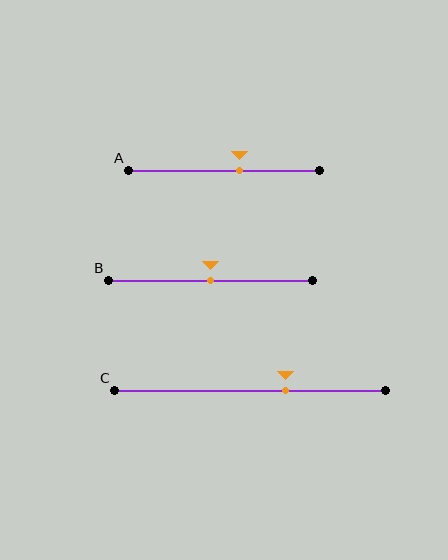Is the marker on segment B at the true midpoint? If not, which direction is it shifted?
Yes, the marker on segment B is at the true midpoint.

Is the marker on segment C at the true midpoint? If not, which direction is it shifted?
No, the marker on segment C is shifted to the right by about 13% of the segment length.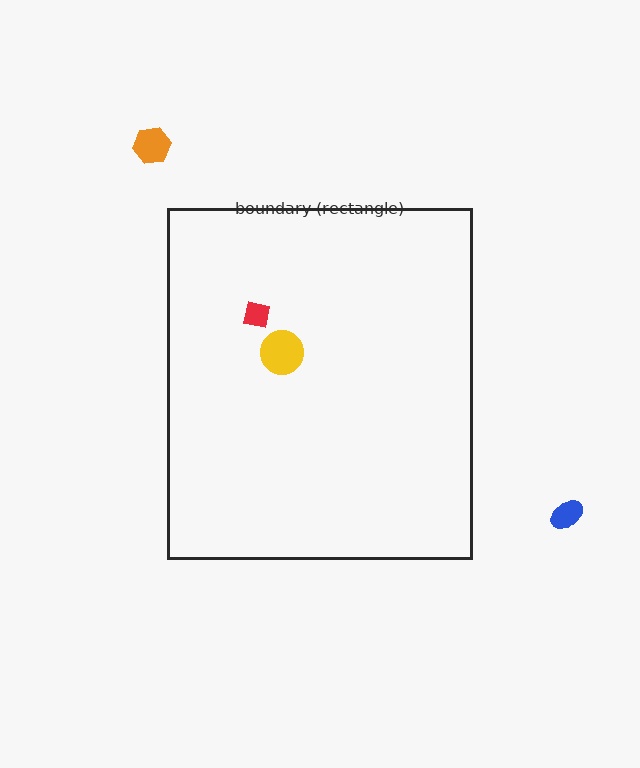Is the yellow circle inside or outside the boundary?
Inside.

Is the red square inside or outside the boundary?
Inside.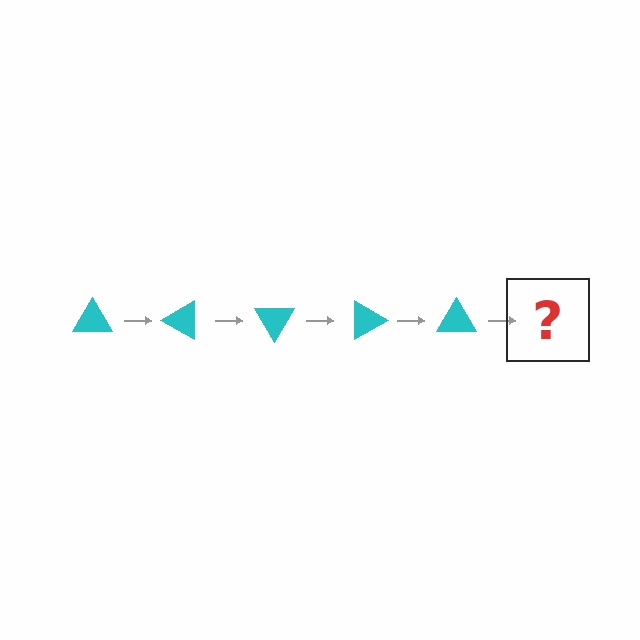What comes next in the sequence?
The next element should be a cyan triangle rotated 150 degrees.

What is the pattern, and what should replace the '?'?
The pattern is that the triangle rotates 30 degrees each step. The '?' should be a cyan triangle rotated 150 degrees.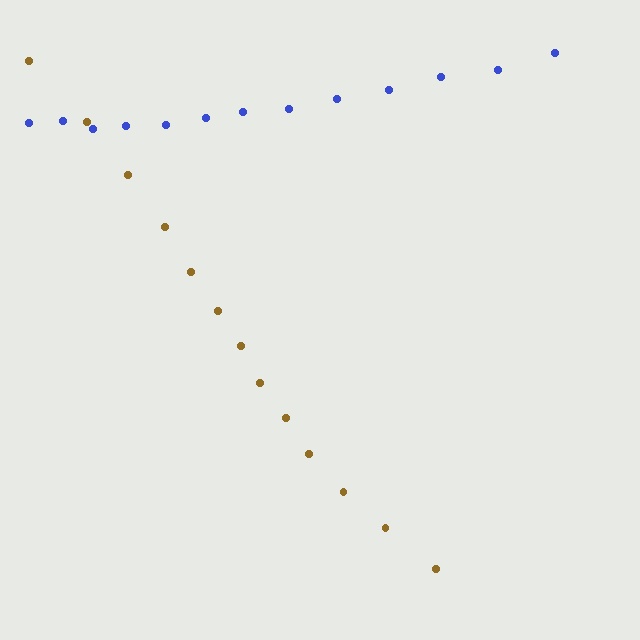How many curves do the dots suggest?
There are 2 distinct paths.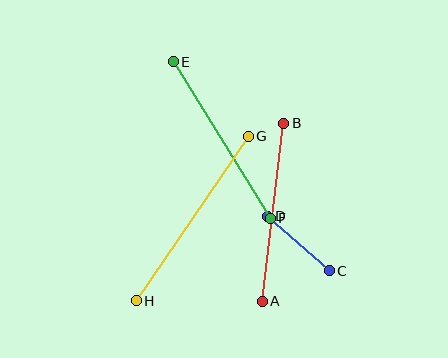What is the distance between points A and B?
The distance is approximately 179 pixels.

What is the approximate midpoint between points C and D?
The midpoint is at approximately (298, 244) pixels.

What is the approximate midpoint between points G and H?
The midpoint is at approximately (192, 218) pixels.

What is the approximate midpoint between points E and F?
The midpoint is at approximately (222, 140) pixels.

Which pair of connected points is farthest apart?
Points G and H are farthest apart.